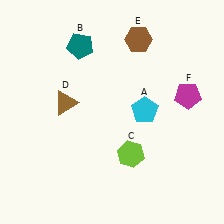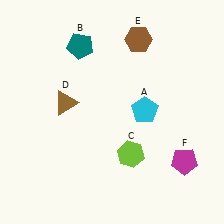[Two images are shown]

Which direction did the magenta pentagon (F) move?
The magenta pentagon (F) moved down.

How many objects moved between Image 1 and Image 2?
1 object moved between the two images.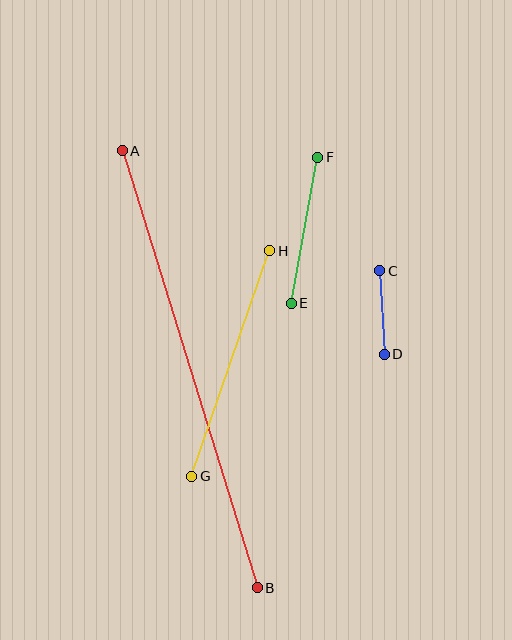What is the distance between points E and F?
The distance is approximately 148 pixels.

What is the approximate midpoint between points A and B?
The midpoint is at approximately (190, 369) pixels.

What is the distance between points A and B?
The distance is approximately 457 pixels.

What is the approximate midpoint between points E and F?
The midpoint is at approximately (305, 230) pixels.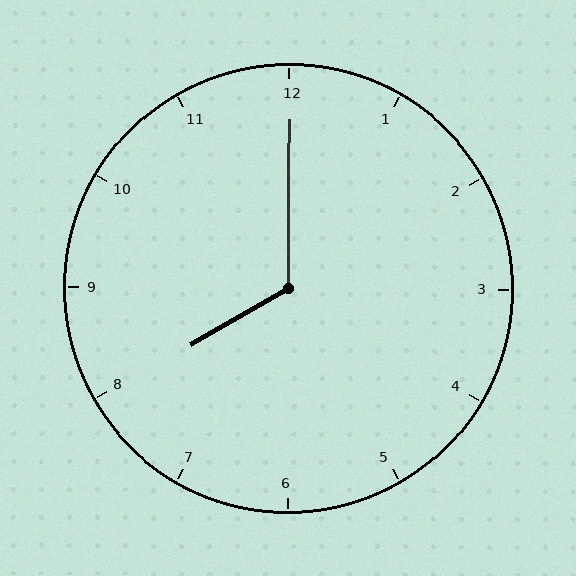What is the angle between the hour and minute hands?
Approximately 120 degrees.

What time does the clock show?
8:00.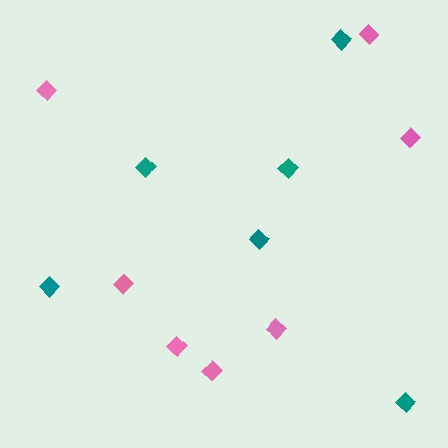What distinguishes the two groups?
There are 2 groups: one group of pink diamonds (7) and one group of teal diamonds (6).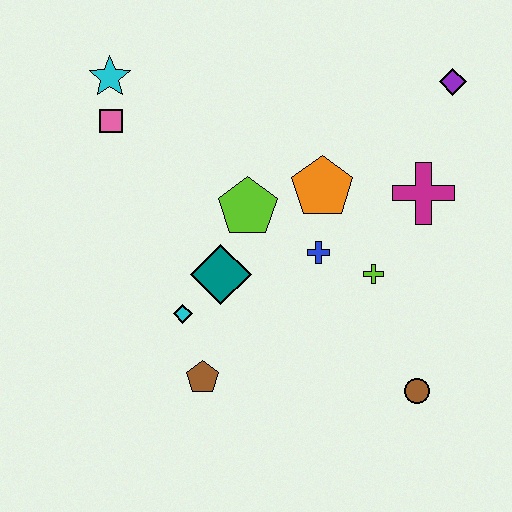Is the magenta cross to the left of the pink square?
No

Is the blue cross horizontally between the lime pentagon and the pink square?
No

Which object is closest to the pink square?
The cyan star is closest to the pink square.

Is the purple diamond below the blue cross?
No